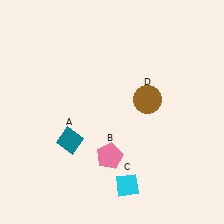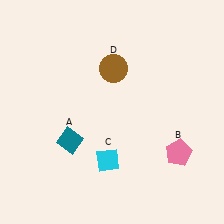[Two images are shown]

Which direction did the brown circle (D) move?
The brown circle (D) moved left.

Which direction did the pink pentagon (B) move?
The pink pentagon (B) moved right.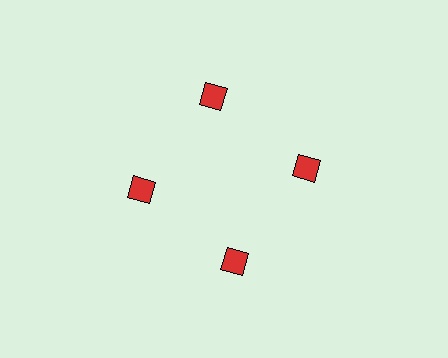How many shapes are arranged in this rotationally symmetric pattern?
There are 4 shapes, arranged in 4 groups of 1.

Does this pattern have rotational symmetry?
Yes, this pattern has 4-fold rotational symmetry. It looks the same after rotating 90 degrees around the center.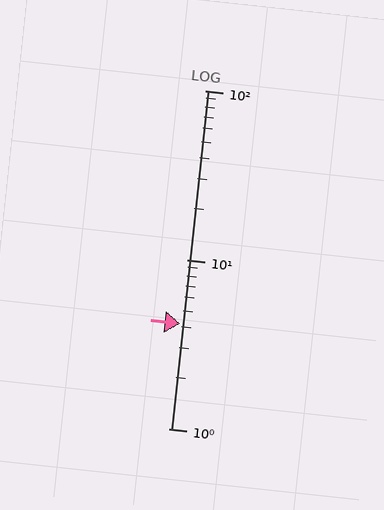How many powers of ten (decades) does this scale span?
The scale spans 2 decades, from 1 to 100.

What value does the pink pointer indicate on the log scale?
The pointer indicates approximately 4.2.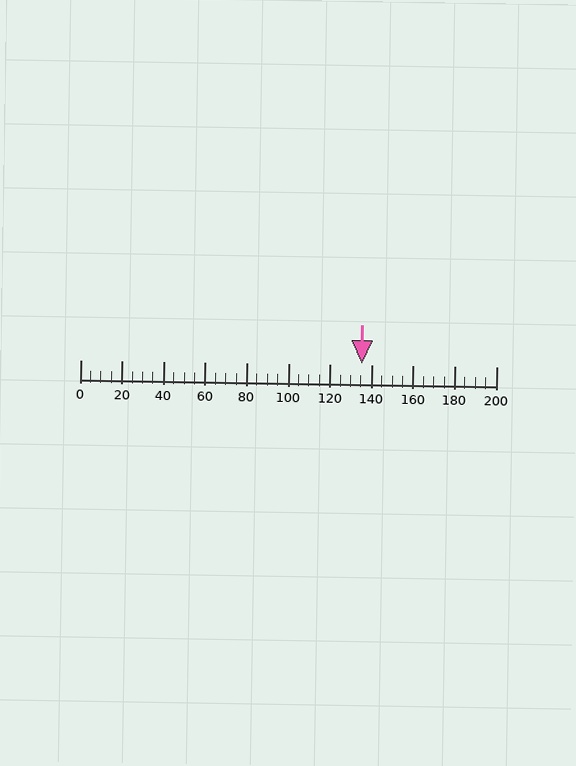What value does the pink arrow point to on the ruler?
The pink arrow points to approximately 135.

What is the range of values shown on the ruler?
The ruler shows values from 0 to 200.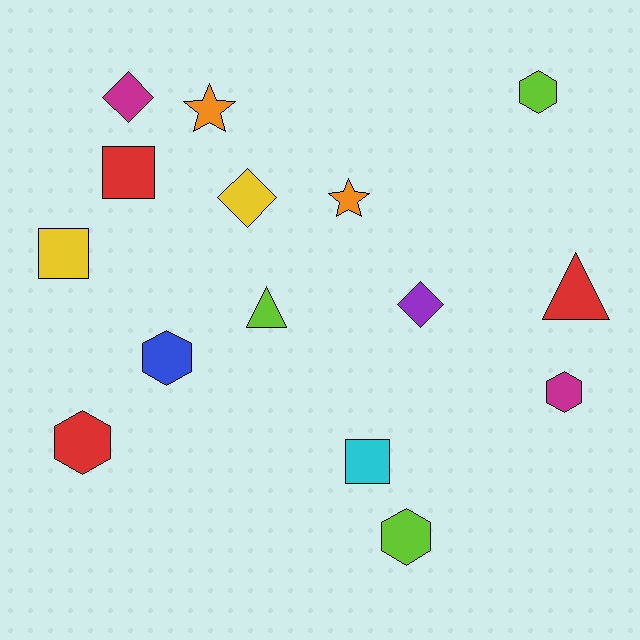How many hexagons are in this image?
There are 5 hexagons.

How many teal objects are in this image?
There are no teal objects.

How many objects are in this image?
There are 15 objects.